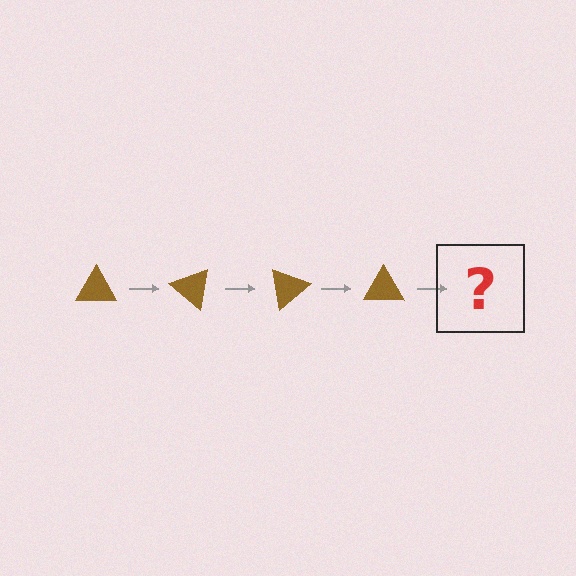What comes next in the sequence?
The next element should be a brown triangle rotated 160 degrees.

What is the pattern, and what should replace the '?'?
The pattern is that the triangle rotates 40 degrees each step. The '?' should be a brown triangle rotated 160 degrees.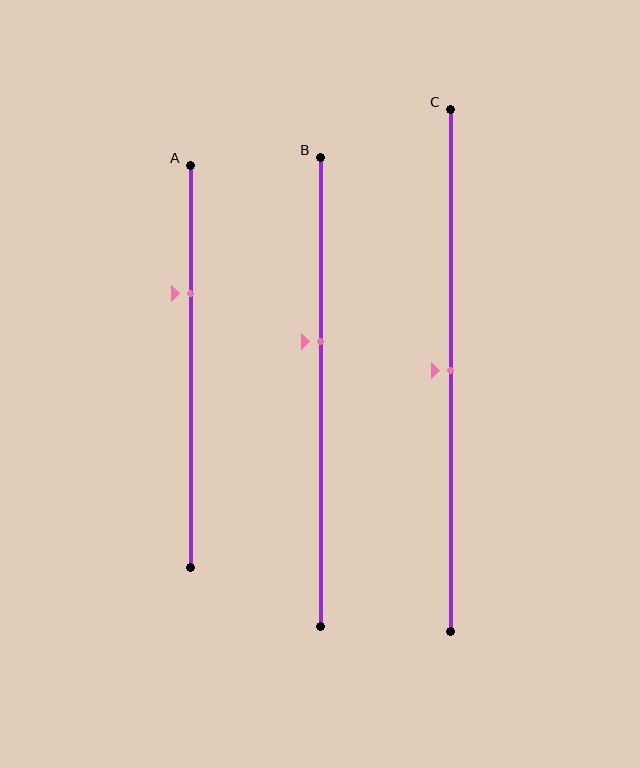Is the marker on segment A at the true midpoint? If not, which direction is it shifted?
No, the marker on segment A is shifted upward by about 18% of the segment length.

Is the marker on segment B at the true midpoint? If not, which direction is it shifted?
No, the marker on segment B is shifted upward by about 11% of the segment length.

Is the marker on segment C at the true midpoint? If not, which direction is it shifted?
Yes, the marker on segment C is at the true midpoint.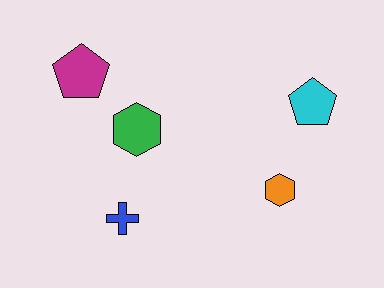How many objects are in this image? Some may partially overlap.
There are 5 objects.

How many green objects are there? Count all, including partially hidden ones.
There is 1 green object.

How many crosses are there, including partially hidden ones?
There is 1 cross.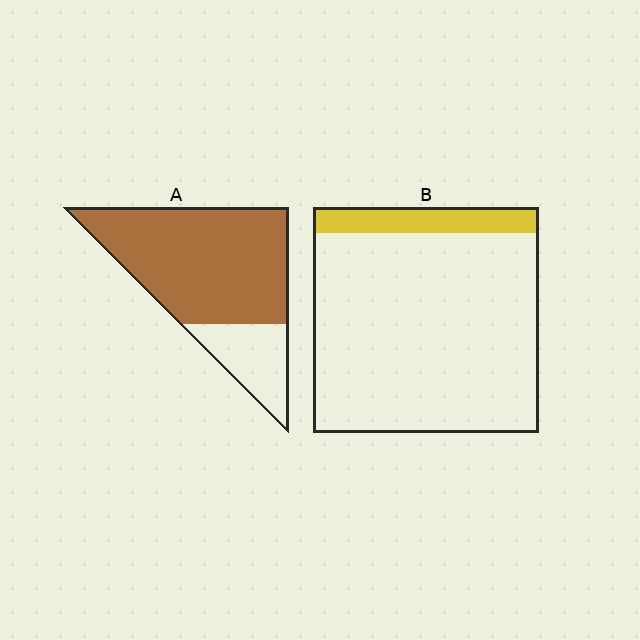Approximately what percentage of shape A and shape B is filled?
A is approximately 75% and B is approximately 10%.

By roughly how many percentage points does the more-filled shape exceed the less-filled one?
By roughly 65 percentage points (A over B).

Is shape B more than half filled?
No.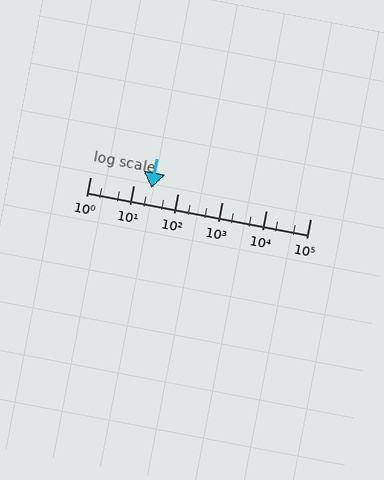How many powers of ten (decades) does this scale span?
The scale spans 5 decades, from 1 to 100000.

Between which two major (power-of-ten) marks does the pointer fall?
The pointer is between 10 and 100.